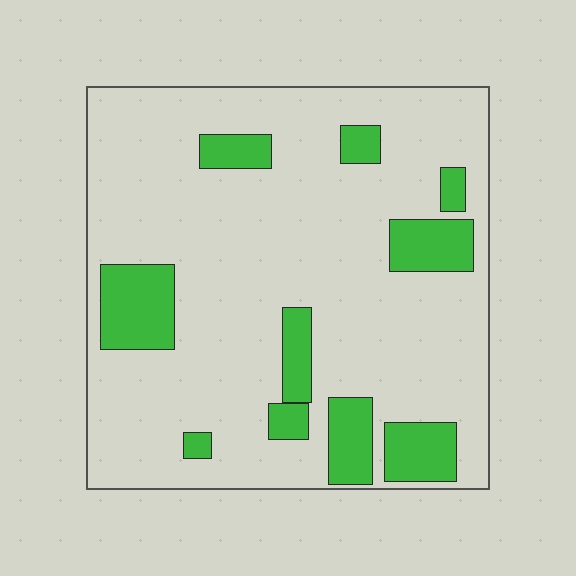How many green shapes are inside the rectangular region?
10.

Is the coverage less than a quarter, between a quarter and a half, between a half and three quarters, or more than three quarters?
Less than a quarter.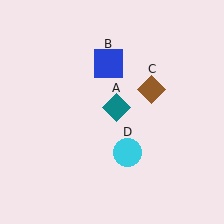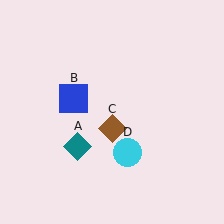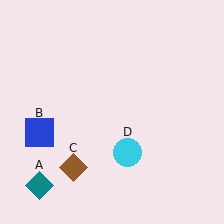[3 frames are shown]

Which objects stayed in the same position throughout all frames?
Cyan circle (object D) remained stationary.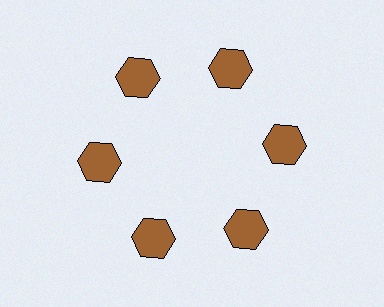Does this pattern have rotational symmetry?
Yes, this pattern has 6-fold rotational symmetry. It looks the same after rotating 60 degrees around the center.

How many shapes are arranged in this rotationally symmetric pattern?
There are 6 shapes, arranged in 6 groups of 1.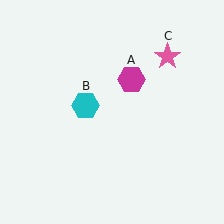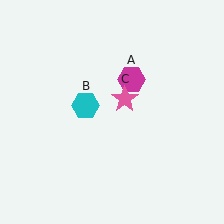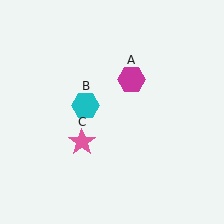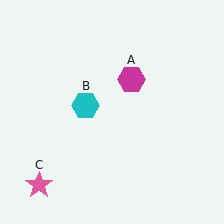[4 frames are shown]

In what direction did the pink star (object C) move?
The pink star (object C) moved down and to the left.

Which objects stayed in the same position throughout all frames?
Magenta hexagon (object A) and cyan hexagon (object B) remained stationary.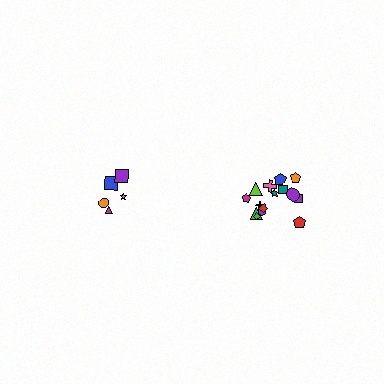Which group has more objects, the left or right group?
The right group.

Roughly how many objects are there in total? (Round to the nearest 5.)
Roughly 20 objects in total.